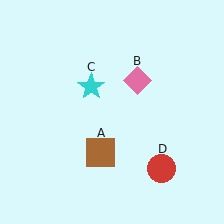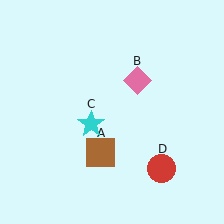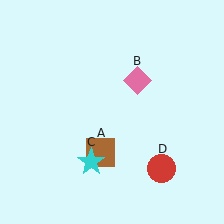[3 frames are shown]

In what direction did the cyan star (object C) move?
The cyan star (object C) moved down.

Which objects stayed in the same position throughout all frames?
Brown square (object A) and pink diamond (object B) and red circle (object D) remained stationary.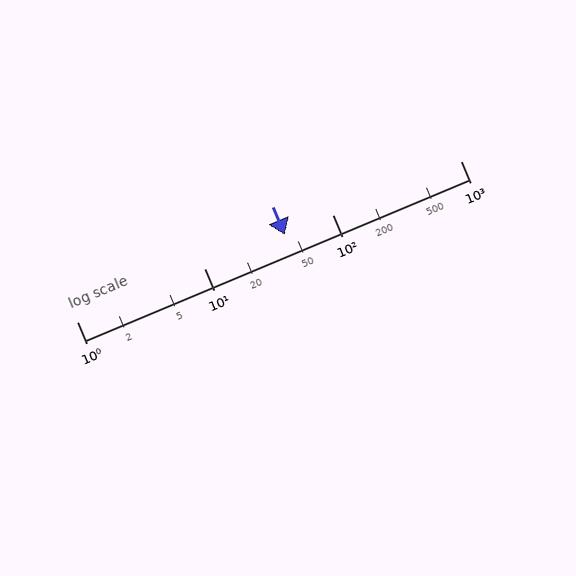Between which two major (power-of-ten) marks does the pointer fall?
The pointer is between 10 and 100.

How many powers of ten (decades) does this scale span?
The scale spans 3 decades, from 1 to 1000.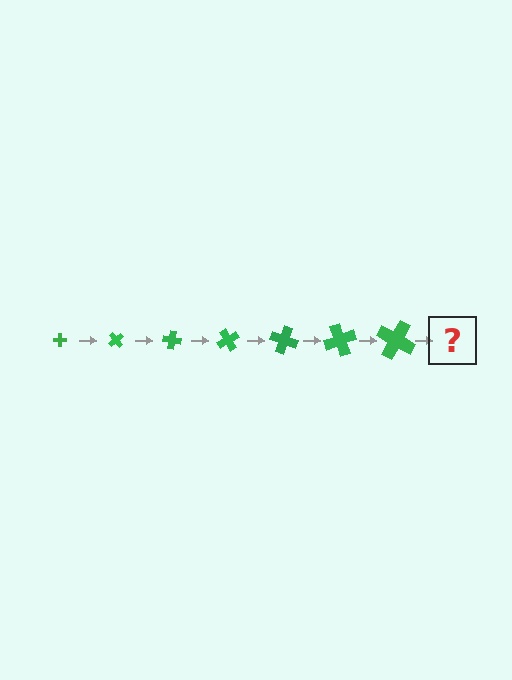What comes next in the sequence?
The next element should be a cross, larger than the previous one and rotated 350 degrees from the start.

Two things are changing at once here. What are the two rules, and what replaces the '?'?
The two rules are that the cross grows larger each step and it rotates 50 degrees each step. The '?' should be a cross, larger than the previous one and rotated 350 degrees from the start.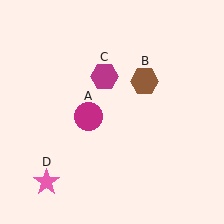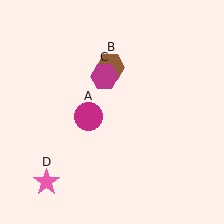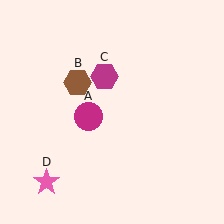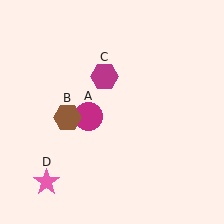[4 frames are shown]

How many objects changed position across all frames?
1 object changed position: brown hexagon (object B).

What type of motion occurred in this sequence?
The brown hexagon (object B) rotated counterclockwise around the center of the scene.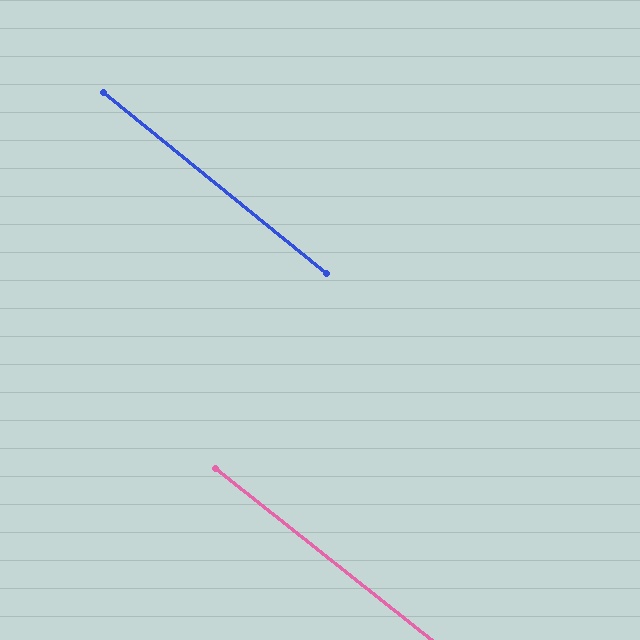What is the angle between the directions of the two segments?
Approximately 1 degree.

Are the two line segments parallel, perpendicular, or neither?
Parallel — their directions differ by only 0.7°.